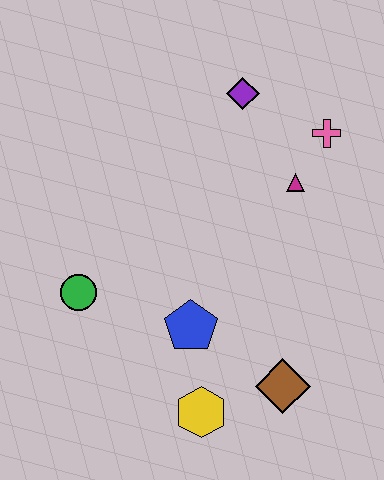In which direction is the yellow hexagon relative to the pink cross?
The yellow hexagon is below the pink cross.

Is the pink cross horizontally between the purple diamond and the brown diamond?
No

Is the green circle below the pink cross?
Yes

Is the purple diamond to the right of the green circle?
Yes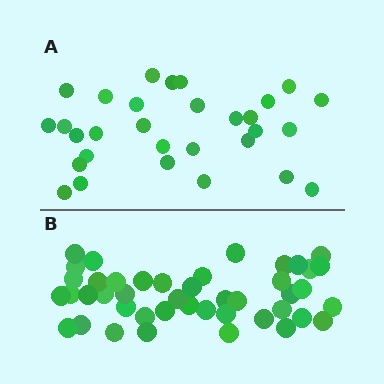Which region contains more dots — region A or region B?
Region B (the bottom region) has more dots.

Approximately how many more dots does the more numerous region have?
Region B has approximately 15 more dots than region A.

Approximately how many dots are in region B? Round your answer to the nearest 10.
About 40 dots. (The exact count is 44, which rounds to 40.)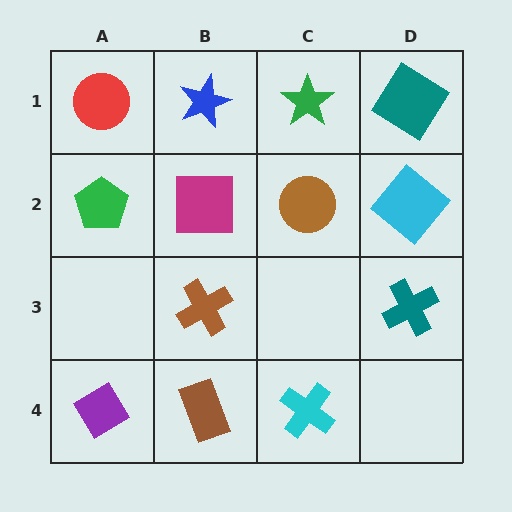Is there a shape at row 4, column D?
No, that cell is empty.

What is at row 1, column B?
A blue star.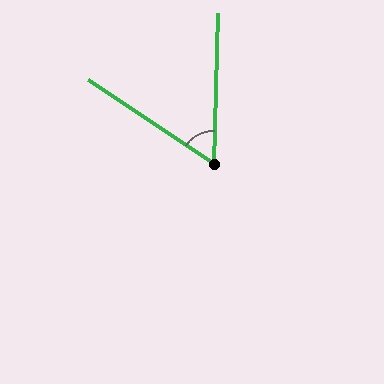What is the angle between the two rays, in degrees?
Approximately 58 degrees.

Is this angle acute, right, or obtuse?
It is acute.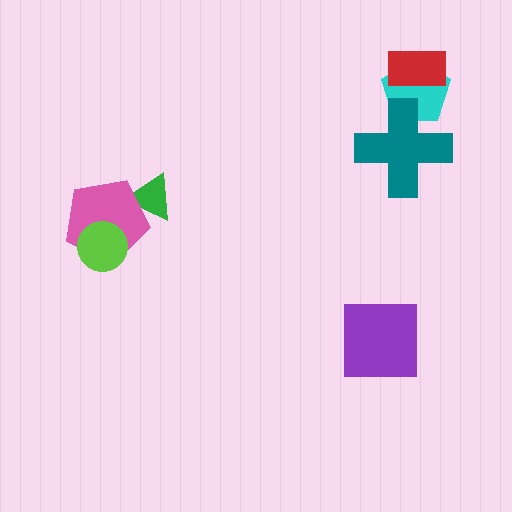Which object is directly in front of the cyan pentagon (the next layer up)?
The red rectangle is directly in front of the cyan pentagon.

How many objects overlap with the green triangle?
1 object overlaps with the green triangle.